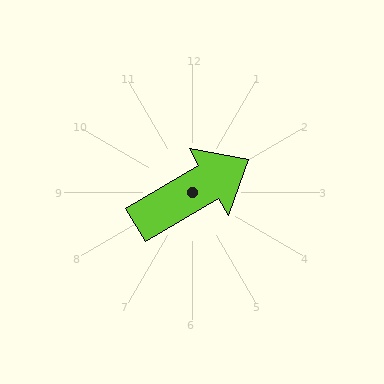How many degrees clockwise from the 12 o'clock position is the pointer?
Approximately 60 degrees.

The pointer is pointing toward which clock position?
Roughly 2 o'clock.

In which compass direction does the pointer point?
Northeast.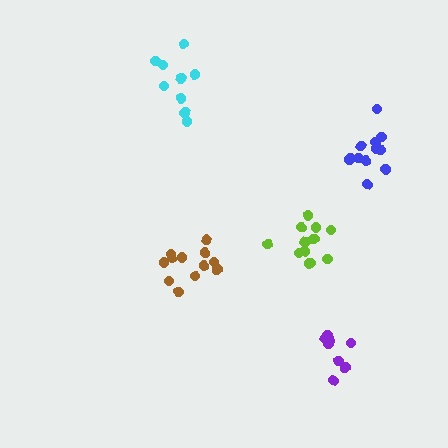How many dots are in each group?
Group 1: 13 dots, Group 2: 8 dots, Group 3: 9 dots, Group 4: 12 dots, Group 5: 13 dots (55 total).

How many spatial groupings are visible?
There are 5 spatial groupings.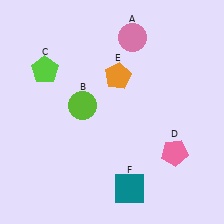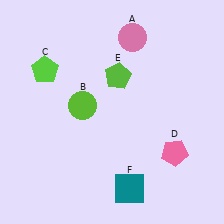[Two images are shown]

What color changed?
The pentagon (E) changed from orange in Image 1 to lime in Image 2.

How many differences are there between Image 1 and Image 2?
There is 1 difference between the two images.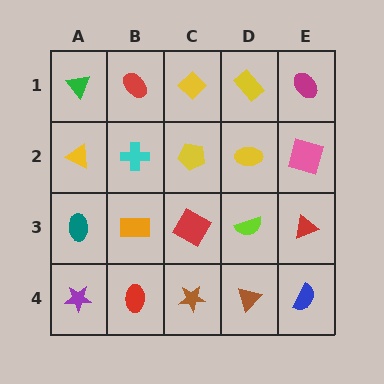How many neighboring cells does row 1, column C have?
3.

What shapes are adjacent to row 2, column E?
A magenta ellipse (row 1, column E), a red triangle (row 3, column E), a yellow ellipse (row 2, column D).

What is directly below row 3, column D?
A brown triangle.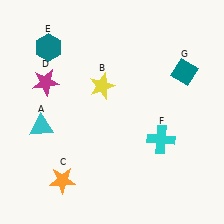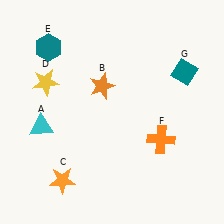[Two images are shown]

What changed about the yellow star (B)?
In Image 1, B is yellow. In Image 2, it changed to orange.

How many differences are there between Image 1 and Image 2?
There are 3 differences between the two images.